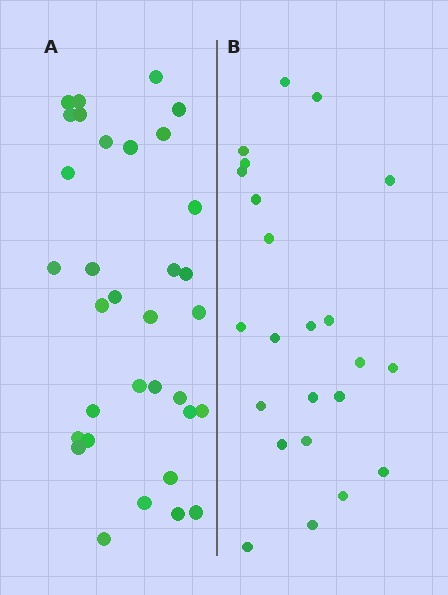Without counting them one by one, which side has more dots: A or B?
Region A (the left region) has more dots.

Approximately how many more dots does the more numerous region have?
Region A has roughly 10 or so more dots than region B.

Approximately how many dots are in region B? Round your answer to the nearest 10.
About 20 dots. (The exact count is 23, which rounds to 20.)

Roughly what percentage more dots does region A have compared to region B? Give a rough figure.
About 45% more.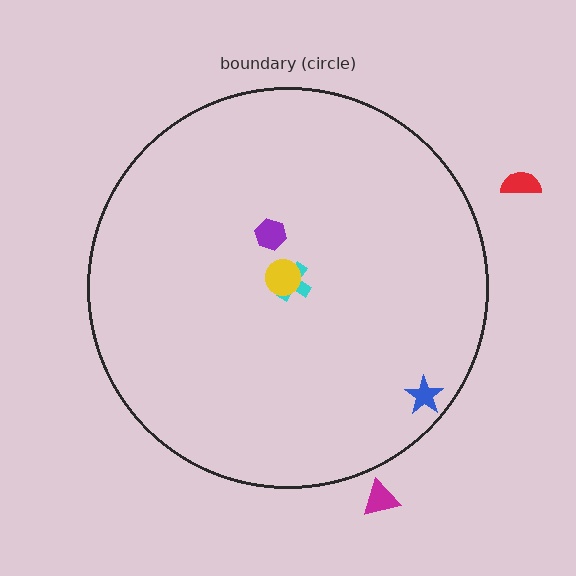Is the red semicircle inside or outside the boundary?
Outside.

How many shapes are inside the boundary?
4 inside, 2 outside.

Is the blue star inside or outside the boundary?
Inside.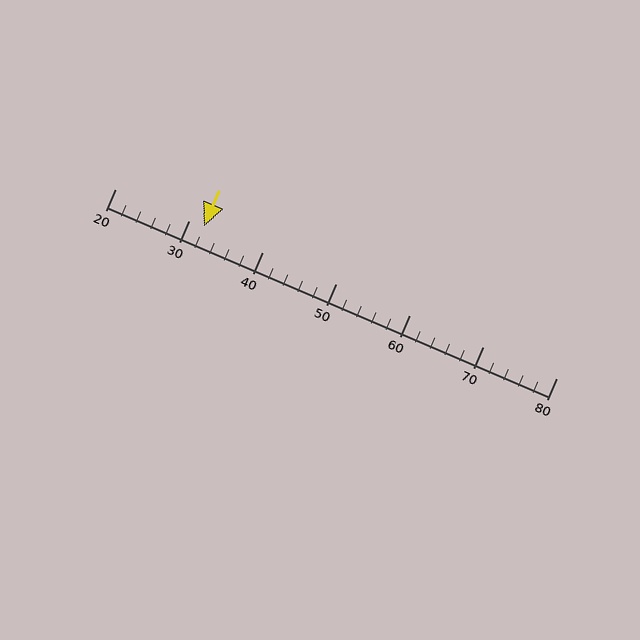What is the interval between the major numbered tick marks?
The major tick marks are spaced 10 units apart.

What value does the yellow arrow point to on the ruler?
The yellow arrow points to approximately 32.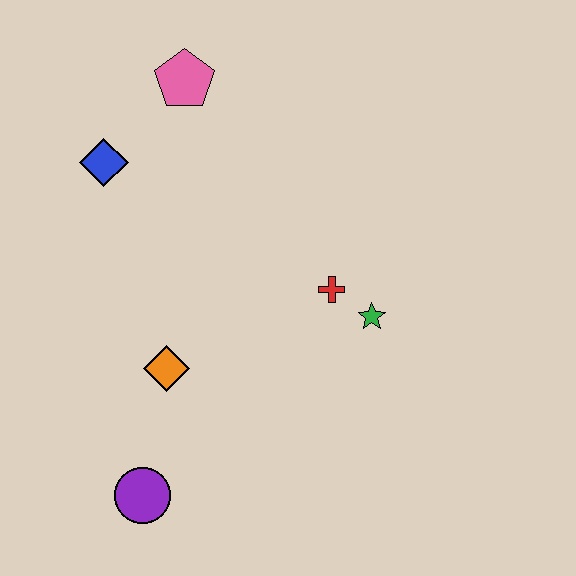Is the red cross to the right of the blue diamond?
Yes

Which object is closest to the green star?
The red cross is closest to the green star.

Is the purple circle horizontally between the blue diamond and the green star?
Yes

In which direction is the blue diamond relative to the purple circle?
The blue diamond is above the purple circle.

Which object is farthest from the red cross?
The purple circle is farthest from the red cross.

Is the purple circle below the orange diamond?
Yes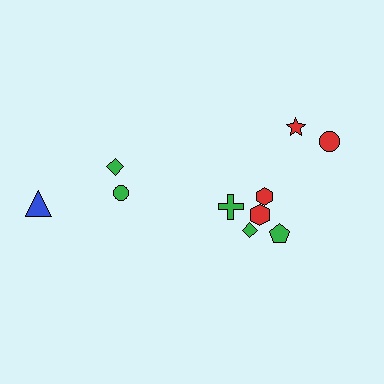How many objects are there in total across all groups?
There are 10 objects.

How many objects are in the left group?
There are 3 objects.